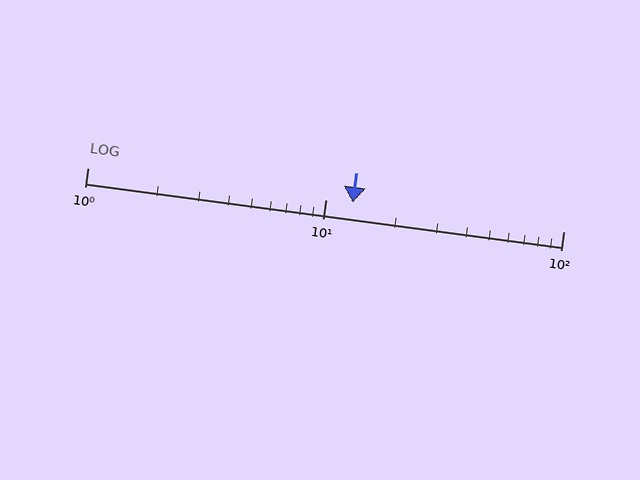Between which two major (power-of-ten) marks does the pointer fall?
The pointer is between 10 and 100.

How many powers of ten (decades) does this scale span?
The scale spans 2 decades, from 1 to 100.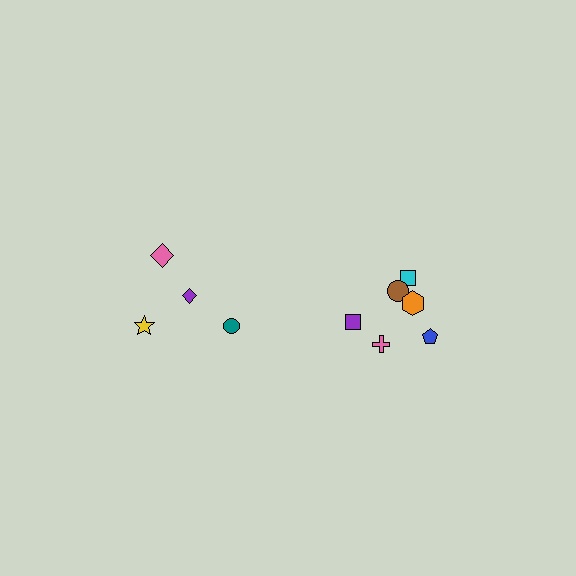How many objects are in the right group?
There are 6 objects.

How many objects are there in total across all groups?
There are 10 objects.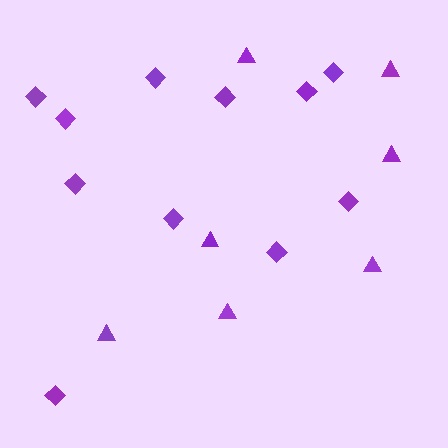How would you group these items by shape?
There are 2 groups: one group of diamonds (11) and one group of triangles (7).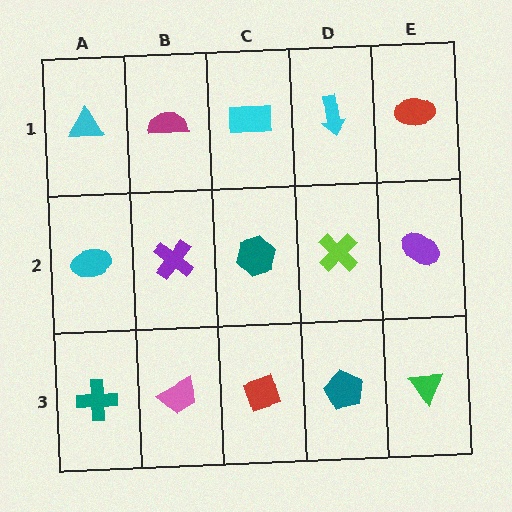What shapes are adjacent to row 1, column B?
A purple cross (row 2, column B), a cyan triangle (row 1, column A), a cyan rectangle (row 1, column C).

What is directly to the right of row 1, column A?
A magenta semicircle.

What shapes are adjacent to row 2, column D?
A cyan arrow (row 1, column D), a teal pentagon (row 3, column D), a teal hexagon (row 2, column C), a purple ellipse (row 2, column E).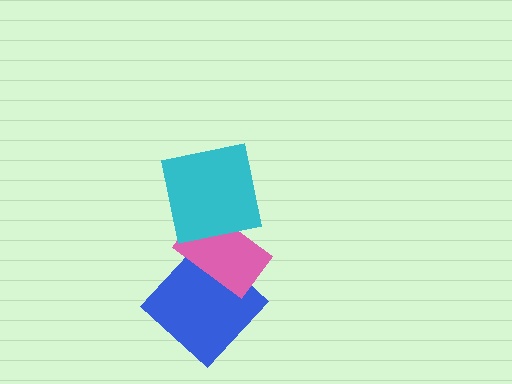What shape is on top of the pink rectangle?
The cyan square is on top of the pink rectangle.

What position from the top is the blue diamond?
The blue diamond is 3rd from the top.